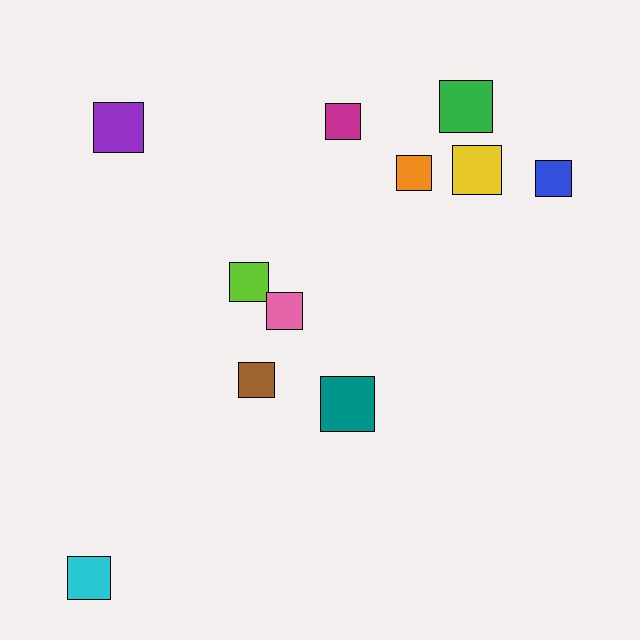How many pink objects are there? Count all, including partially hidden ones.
There is 1 pink object.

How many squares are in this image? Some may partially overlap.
There are 11 squares.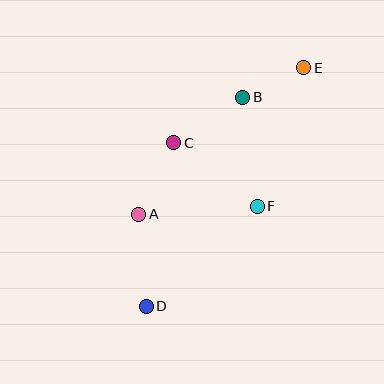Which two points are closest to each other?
Points B and E are closest to each other.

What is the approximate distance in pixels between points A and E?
The distance between A and E is approximately 221 pixels.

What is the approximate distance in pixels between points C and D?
The distance between C and D is approximately 166 pixels.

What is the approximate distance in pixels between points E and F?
The distance between E and F is approximately 146 pixels.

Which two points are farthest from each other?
Points D and E are farthest from each other.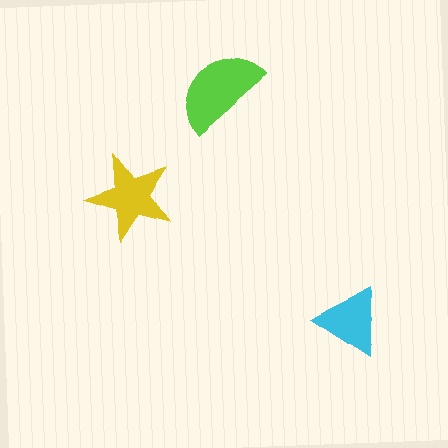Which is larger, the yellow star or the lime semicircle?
The lime semicircle.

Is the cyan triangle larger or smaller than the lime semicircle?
Smaller.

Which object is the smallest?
The cyan triangle.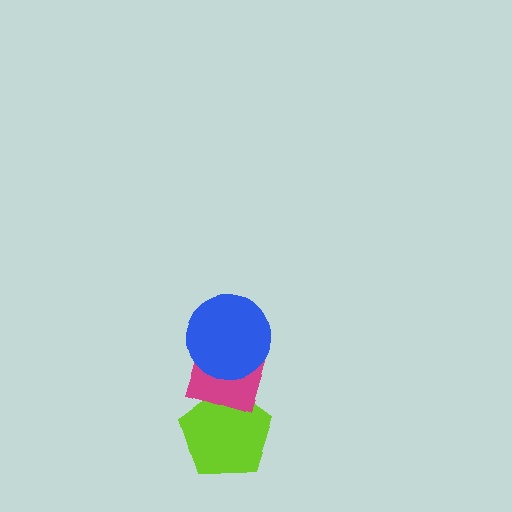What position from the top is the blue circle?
The blue circle is 1st from the top.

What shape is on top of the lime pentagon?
The magenta diamond is on top of the lime pentagon.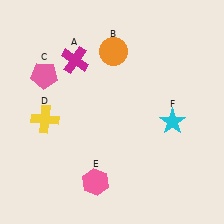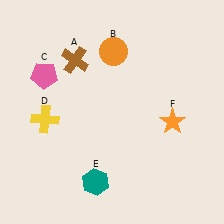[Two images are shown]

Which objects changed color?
A changed from magenta to brown. E changed from pink to teal. F changed from cyan to orange.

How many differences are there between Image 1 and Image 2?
There are 3 differences between the two images.